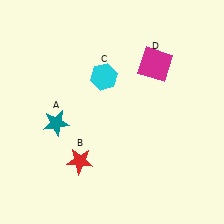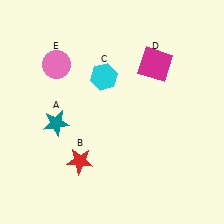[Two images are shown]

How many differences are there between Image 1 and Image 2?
There is 1 difference between the two images.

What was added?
A pink circle (E) was added in Image 2.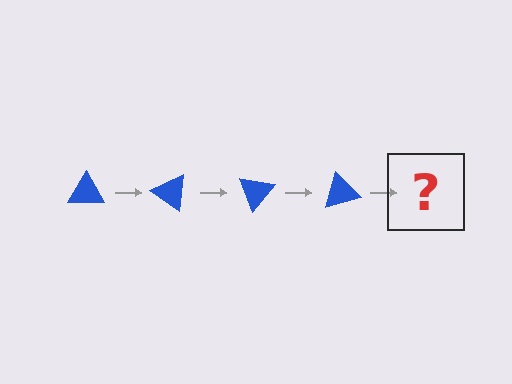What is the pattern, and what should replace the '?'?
The pattern is that the triangle rotates 35 degrees each step. The '?' should be a blue triangle rotated 140 degrees.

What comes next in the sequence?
The next element should be a blue triangle rotated 140 degrees.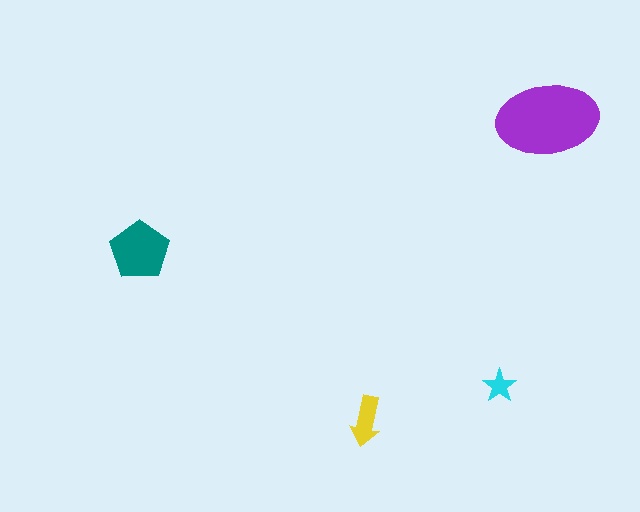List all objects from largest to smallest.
The purple ellipse, the teal pentagon, the yellow arrow, the cyan star.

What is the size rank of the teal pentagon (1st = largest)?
2nd.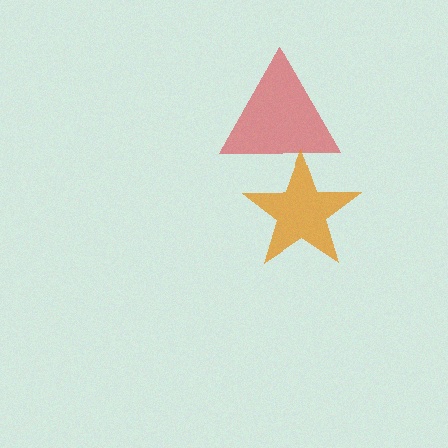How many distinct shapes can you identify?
There are 2 distinct shapes: a red triangle, an orange star.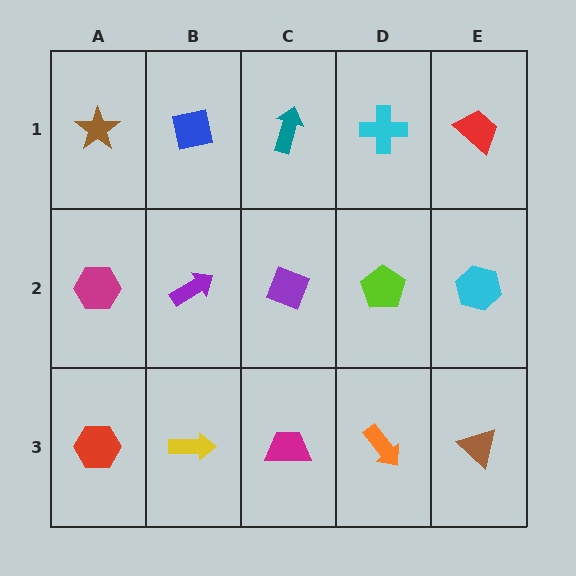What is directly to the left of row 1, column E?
A cyan cross.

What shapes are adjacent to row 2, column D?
A cyan cross (row 1, column D), an orange arrow (row 3, column D), a purple diamond (row 2, column C), a cyan hexagon (row 2, column E).